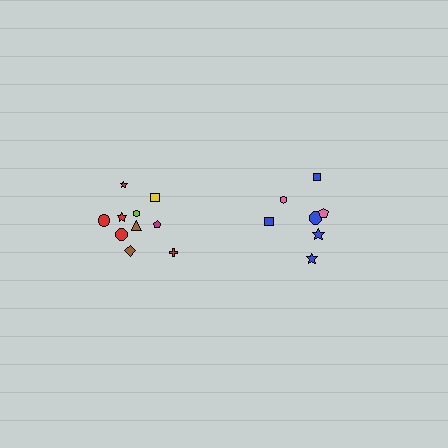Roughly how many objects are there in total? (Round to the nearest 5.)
Roughly 15 objects in total.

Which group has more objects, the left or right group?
The left group.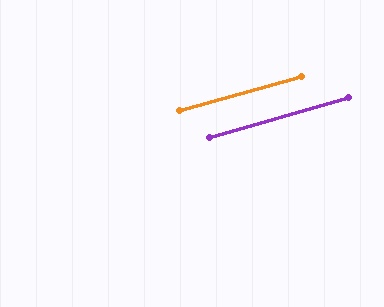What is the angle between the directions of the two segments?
Approximately 1 degree.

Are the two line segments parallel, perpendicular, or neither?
Parallel — their directions differ by only 0.6°.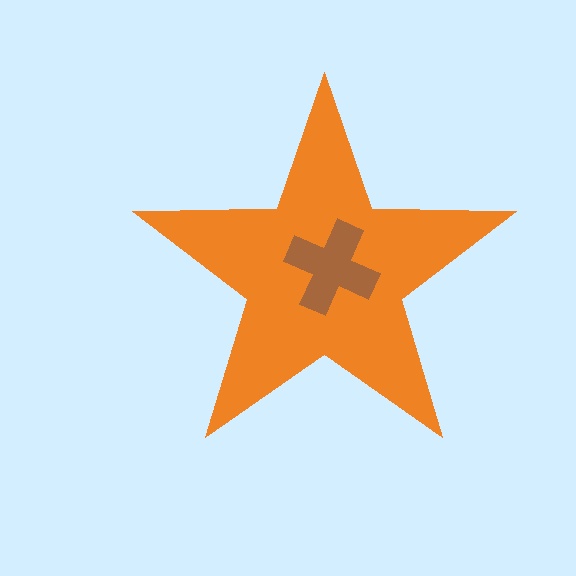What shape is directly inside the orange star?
The brown cross.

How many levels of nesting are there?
2.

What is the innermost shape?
The brown cross.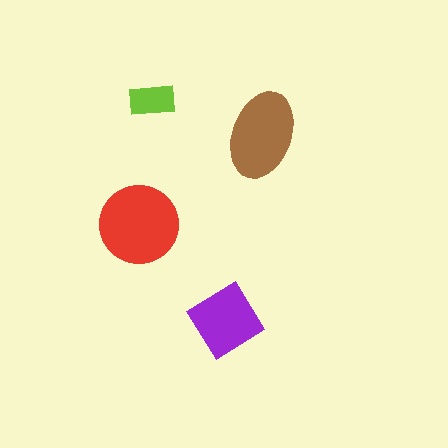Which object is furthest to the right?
The brown ellipse is rightmost.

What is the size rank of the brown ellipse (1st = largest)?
2nd.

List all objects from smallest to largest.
The lime rectangle, the purple diamond, the brown ellipse, the red circle.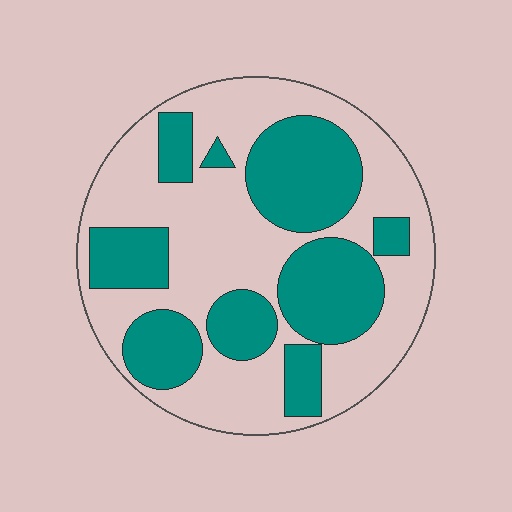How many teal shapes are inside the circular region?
9.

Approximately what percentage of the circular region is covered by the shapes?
Approximately 40%.